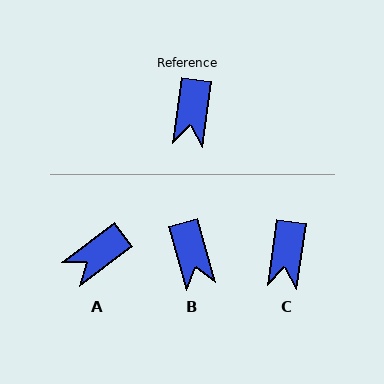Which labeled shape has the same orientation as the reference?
C.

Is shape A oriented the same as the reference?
No, it is off by about 45 degrees.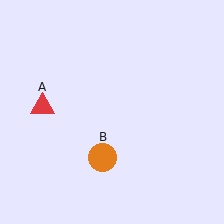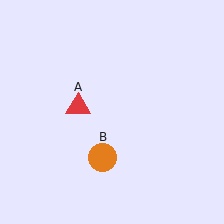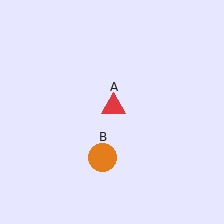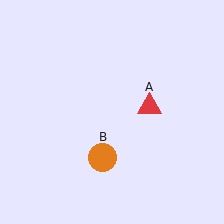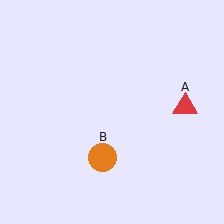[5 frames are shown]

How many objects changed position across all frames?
1 object changed position: red triangle (object A).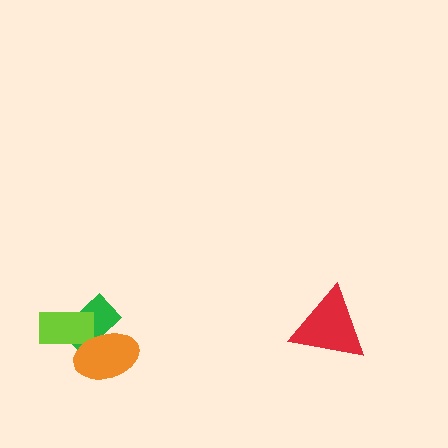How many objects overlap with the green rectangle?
2 objects overlap with the green rectangle.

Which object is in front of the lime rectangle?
The orange ellipse is in front of the lime rectangle.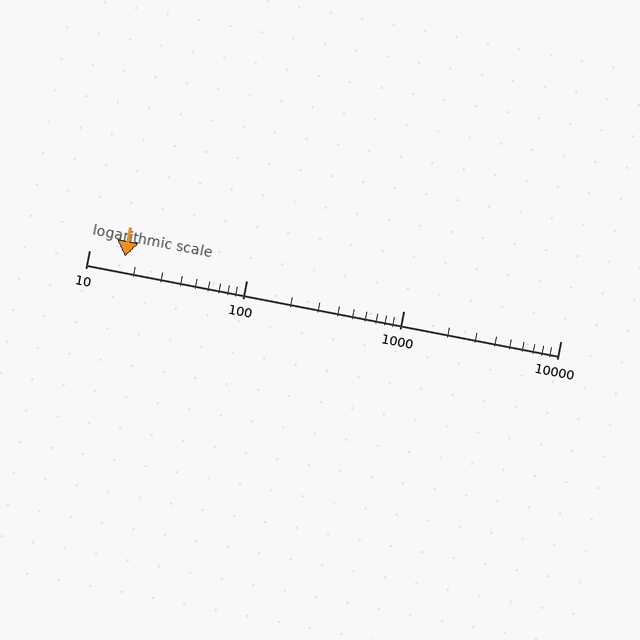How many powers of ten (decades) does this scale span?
The scale spans 3 decades, from 10 to 10000.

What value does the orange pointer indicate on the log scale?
The pointer indicates approximately 17.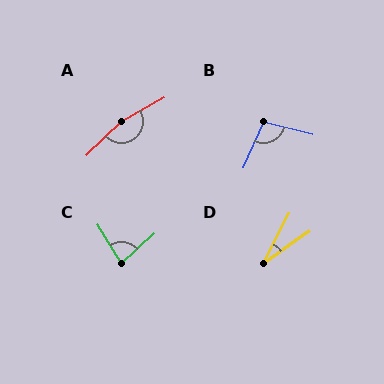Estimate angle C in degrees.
Approximately 80 degrees.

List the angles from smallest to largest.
D (28°), C (80°), B (100°), A (166°).